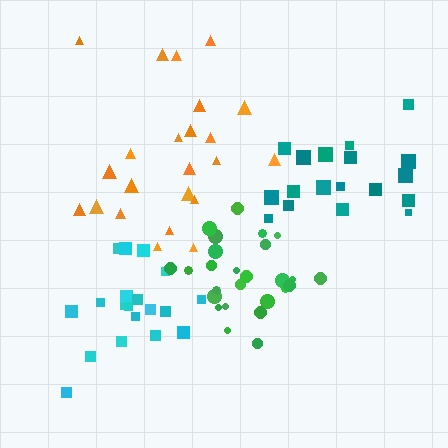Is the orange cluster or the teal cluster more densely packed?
Teal.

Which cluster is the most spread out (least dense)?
Orange.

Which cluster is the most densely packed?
Green.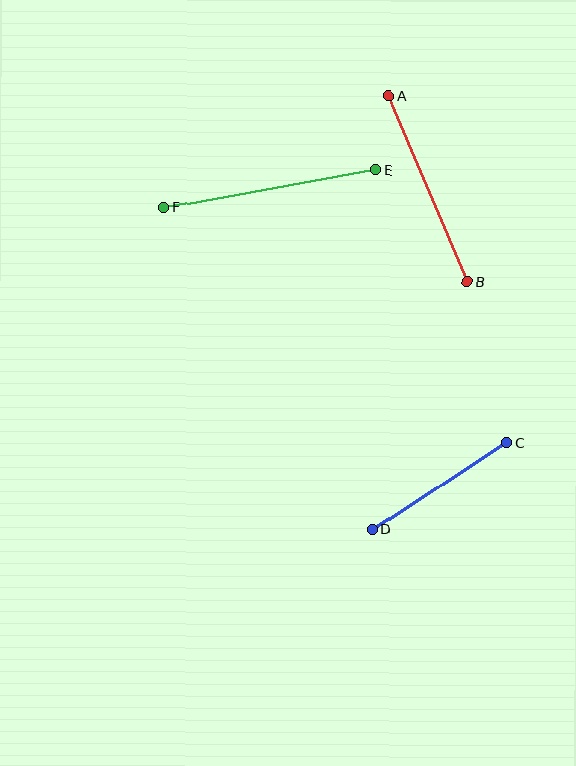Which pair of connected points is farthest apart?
Points E and F are farthest apart.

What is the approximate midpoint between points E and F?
The midpoint is at approximately (270, 189) pixels.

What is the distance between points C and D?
The distance is approximately 159 pixels.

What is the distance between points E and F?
The distance is approximately 215 pixels.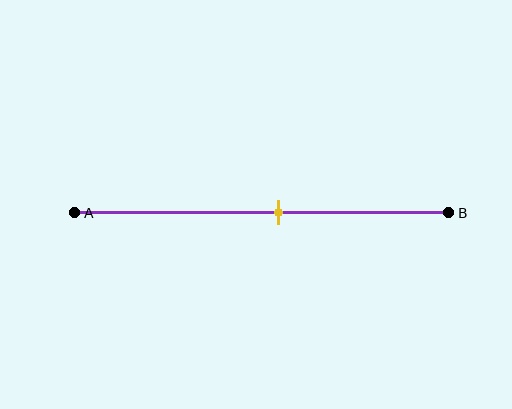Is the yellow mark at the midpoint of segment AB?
No, the mark is at about 55% from A, not at the 50% midpoint.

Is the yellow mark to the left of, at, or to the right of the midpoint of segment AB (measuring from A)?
The yellow mark is to the right of the midpoint of segment AB.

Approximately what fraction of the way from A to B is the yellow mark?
The yellow mark is approximately 55% of the way from A to B.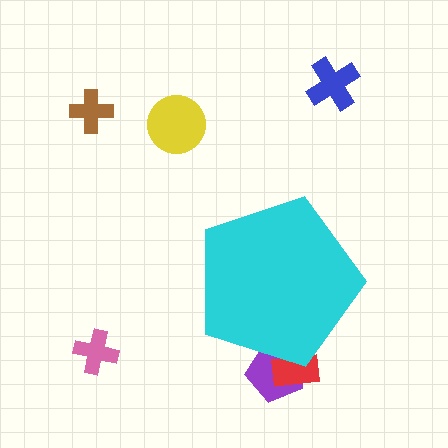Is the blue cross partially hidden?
No, the blue cross is fully visible.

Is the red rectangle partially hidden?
Yes, the red rectangle is partially hidden behind the cyan pentagon.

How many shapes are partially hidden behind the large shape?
2 shapes are partially hidden.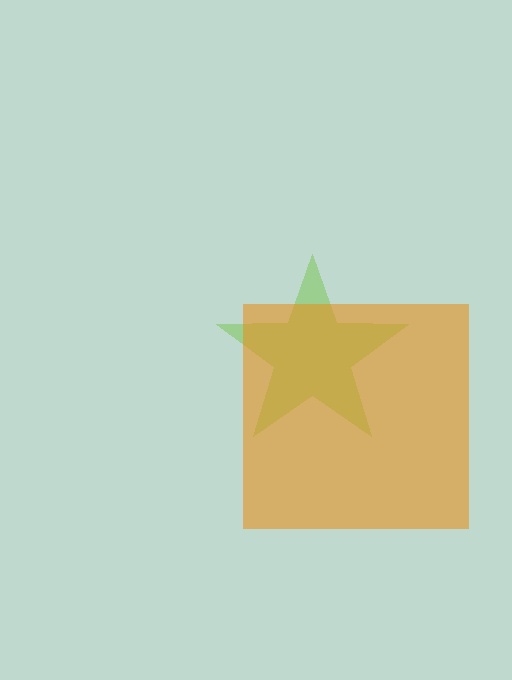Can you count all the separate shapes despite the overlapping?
Yes, there are 2 separate shapes.